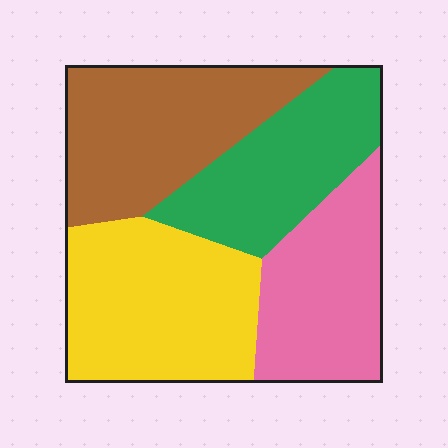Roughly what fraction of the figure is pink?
Pink takes up about one fifth (1/5) of the figure.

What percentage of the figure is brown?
Brown takes up between a quarter and a half of the figure.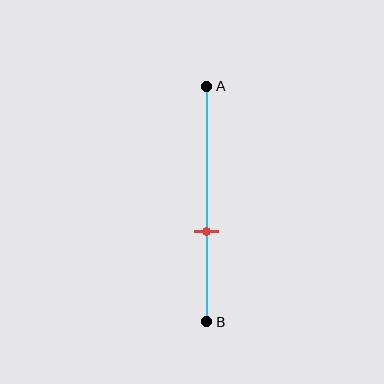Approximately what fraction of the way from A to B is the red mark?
The red mark is approximately 60% of the way from A to B.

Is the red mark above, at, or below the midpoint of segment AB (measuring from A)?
The red mark is below the midpoint of segment AB.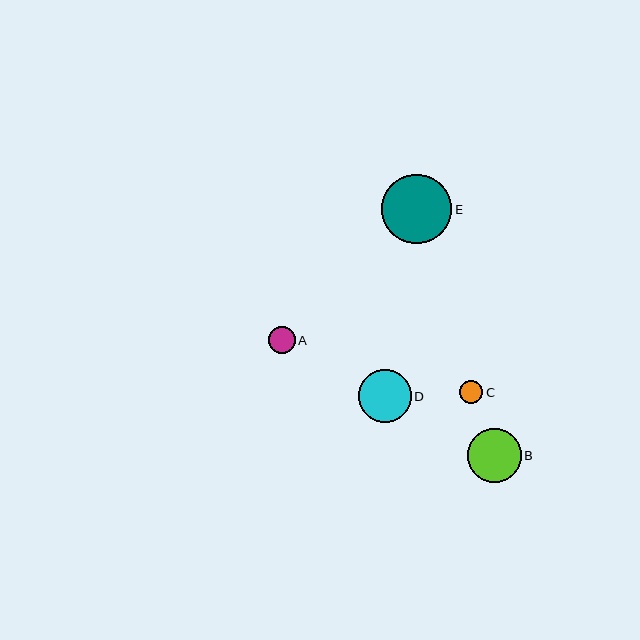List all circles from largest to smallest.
From largest to smallest: E, B, D, A, C.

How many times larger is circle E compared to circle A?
Circle E is approximately 2.5 times the size of circle A.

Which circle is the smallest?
Circle C is the smallest with a size of approximately 23 pixels.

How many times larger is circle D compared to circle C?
Circle D is approximately 2.3 times the size of circle C.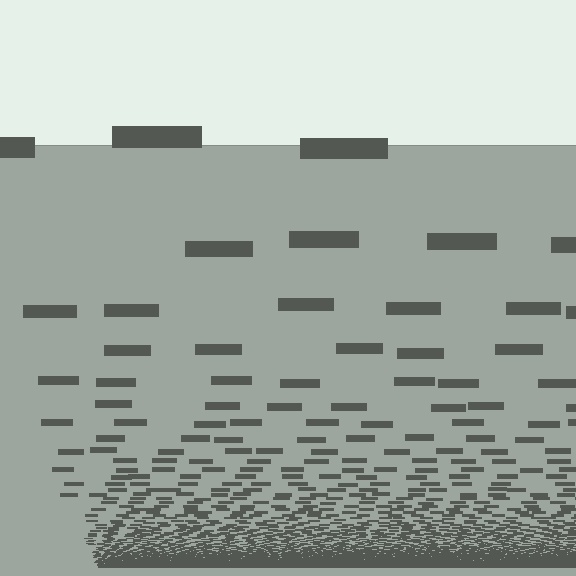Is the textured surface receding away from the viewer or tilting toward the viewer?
The surface appears to tilt toward the viewer. Texture elements get larger and sparser toward the top.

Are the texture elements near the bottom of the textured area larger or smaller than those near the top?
Smaller. The gradient is inverted — elements near the bottom are smaller and denser.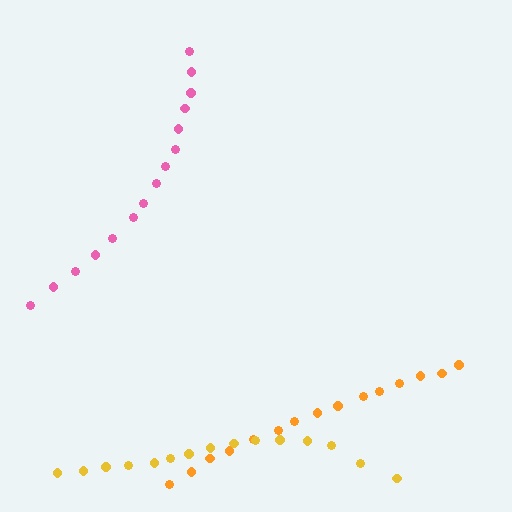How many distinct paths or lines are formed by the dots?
There are 3 distinct paths.